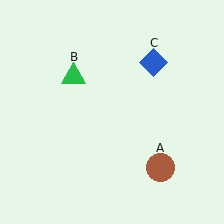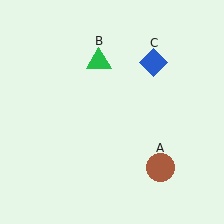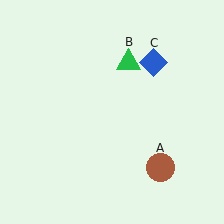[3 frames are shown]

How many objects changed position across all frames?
1 object changed position: green triangle (object B).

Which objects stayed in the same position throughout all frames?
Brown circle (object A) and blue diamond (object C) remained stationary.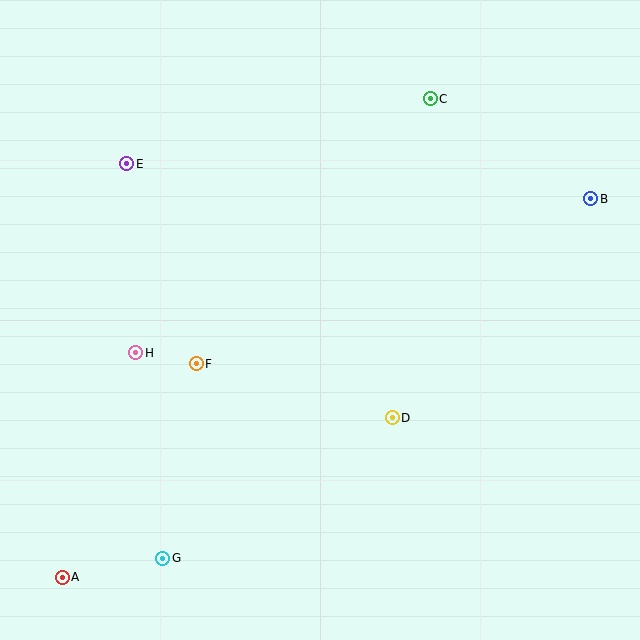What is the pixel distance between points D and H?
The distance between D and H is 265 pixels.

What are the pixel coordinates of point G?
Point G is at (163, 558).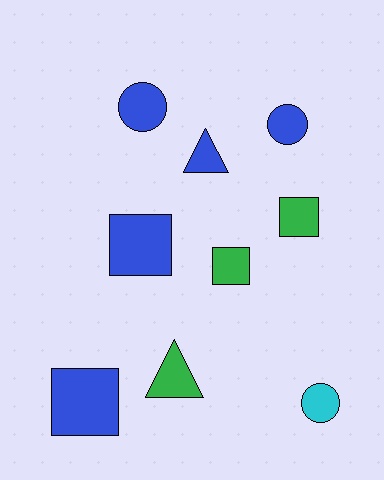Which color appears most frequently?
Blue, with 5 objects.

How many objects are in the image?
There are 9 objects.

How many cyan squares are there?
There are no cyan squares.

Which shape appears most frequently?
Square, with 4 objects.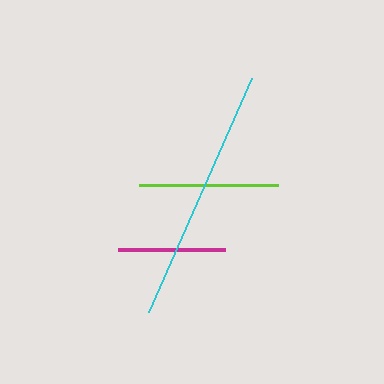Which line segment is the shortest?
The magenta line is the shortest at approximately 107 pixels.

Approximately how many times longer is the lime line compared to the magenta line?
The lime line is approximately 1.3 times the length of the magenta line.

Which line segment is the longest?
The cyan line is the longest at approximately 256 pixels.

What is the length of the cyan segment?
The cyan segment is approximately 256 pixels long.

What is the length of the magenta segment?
The magenta segment is approximately 107 pixels long.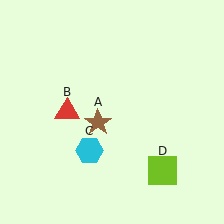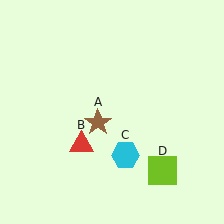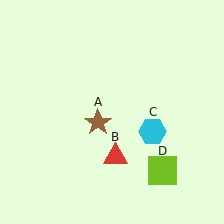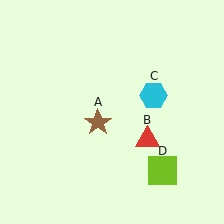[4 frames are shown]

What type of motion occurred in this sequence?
The red triangle (object B), cyan hexagon (object C) rotated counterclockwise around the center of the scene.